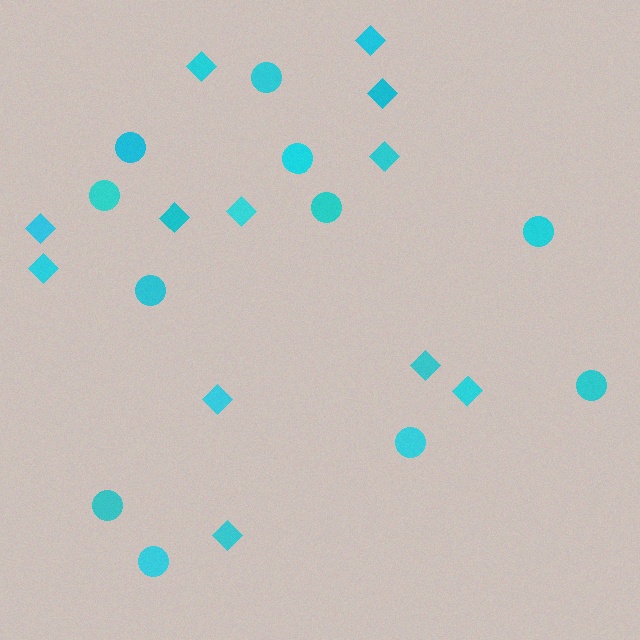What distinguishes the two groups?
There are 2 groups: one group of circles (11) and one group of diamonds (12).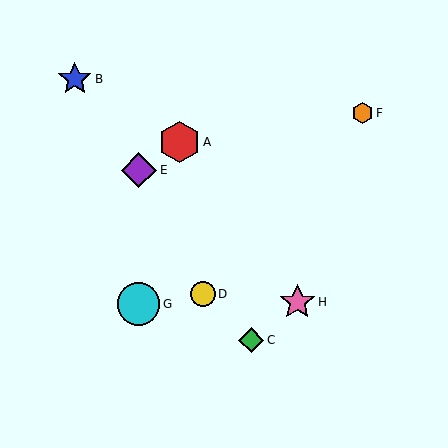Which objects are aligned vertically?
Objects E, G are aligned vertically.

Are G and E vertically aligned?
Yes, both are at x≈139.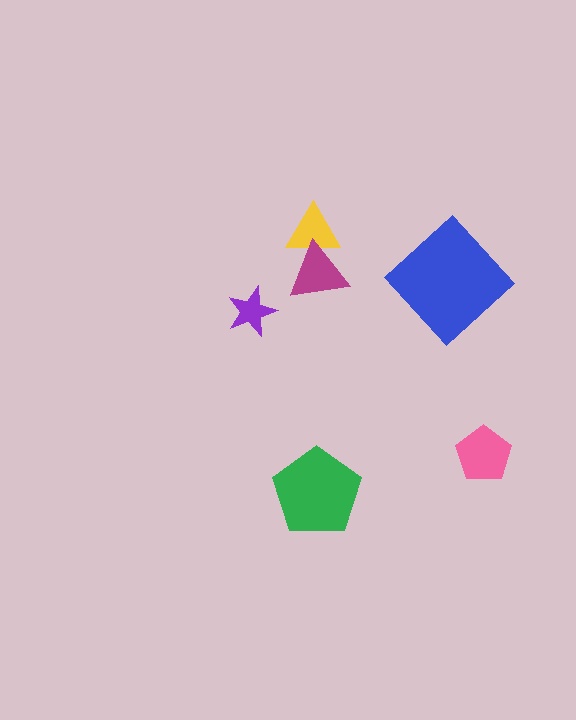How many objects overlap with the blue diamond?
0 objects overlap with the blue diamond.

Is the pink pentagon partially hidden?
No, no other shape covers it.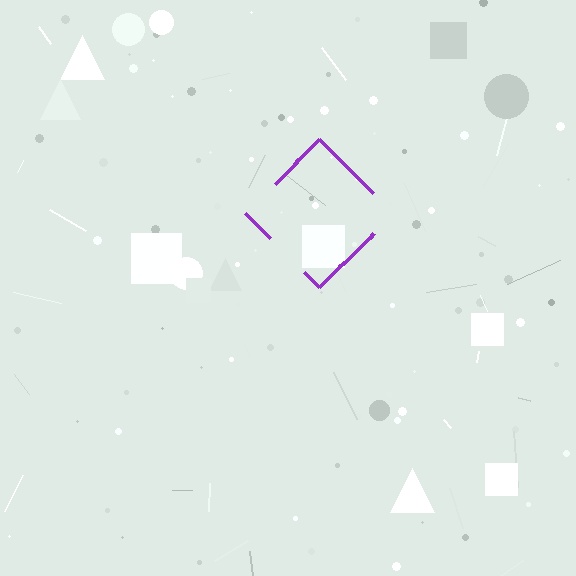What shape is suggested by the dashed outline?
The dashed outline suggests a diamond.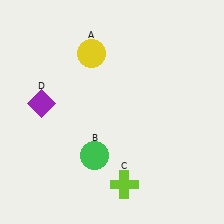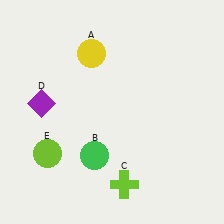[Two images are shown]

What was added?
A lime circle (E) was added in Image 2.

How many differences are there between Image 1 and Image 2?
There is 1 difference between the two images.